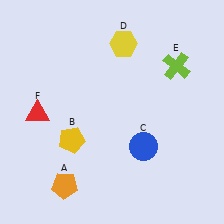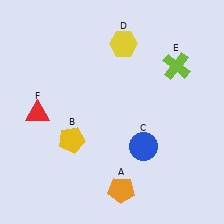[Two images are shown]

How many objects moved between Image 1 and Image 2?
1 object moved between the two images.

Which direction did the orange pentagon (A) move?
The orange pentagon (A) moved right.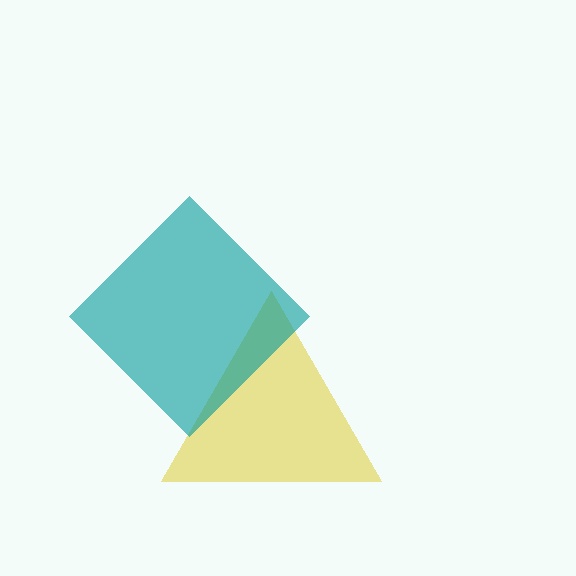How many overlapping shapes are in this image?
There are 2 overlapping shapes in the image.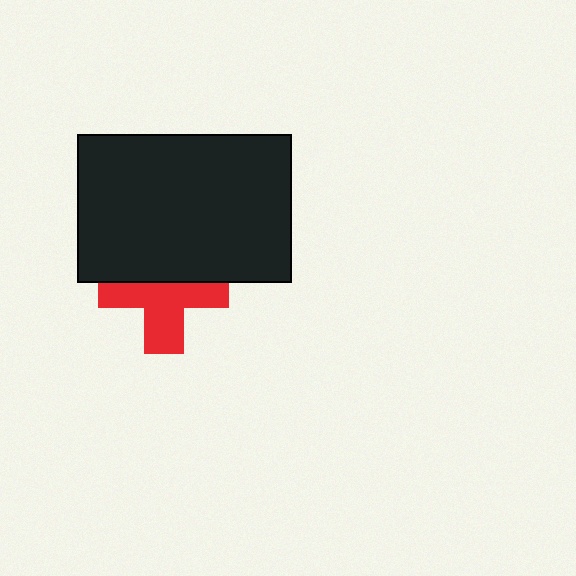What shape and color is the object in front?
The object in front is a black rectangle.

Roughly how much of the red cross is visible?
About half of it is visible (roughly 56%).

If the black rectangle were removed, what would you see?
You would see the complete red cross.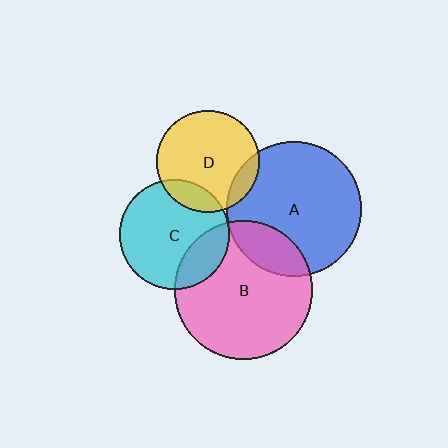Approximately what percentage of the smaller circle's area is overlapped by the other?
Approximately 20%.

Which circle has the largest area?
Circle B (pink).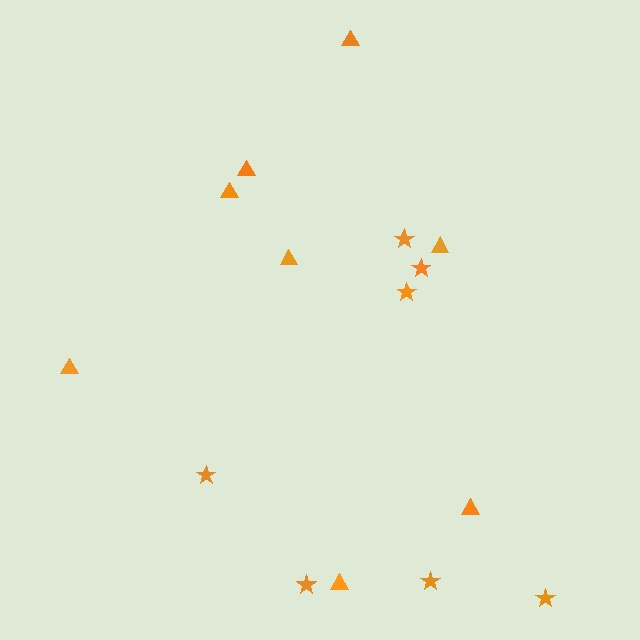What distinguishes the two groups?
There are 2 groups: one group of stars (7) and one group of triangles (8).